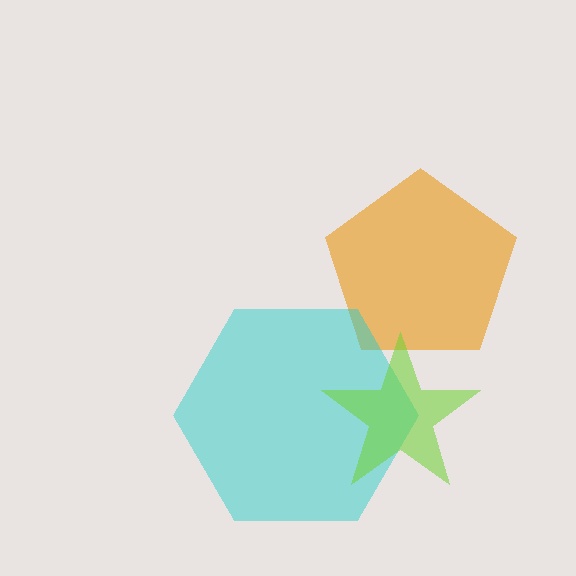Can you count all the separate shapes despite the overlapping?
Yes, there are 3 separate shapes.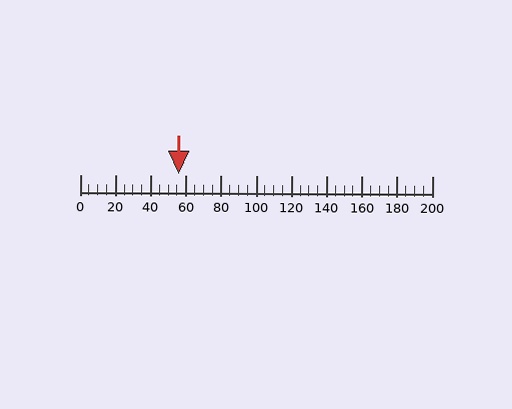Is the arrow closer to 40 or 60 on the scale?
The arrow is closer to 60.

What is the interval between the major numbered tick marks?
The major tick marks are spaced 20 units apart.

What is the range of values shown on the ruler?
The ruler shows values from 0 to 200.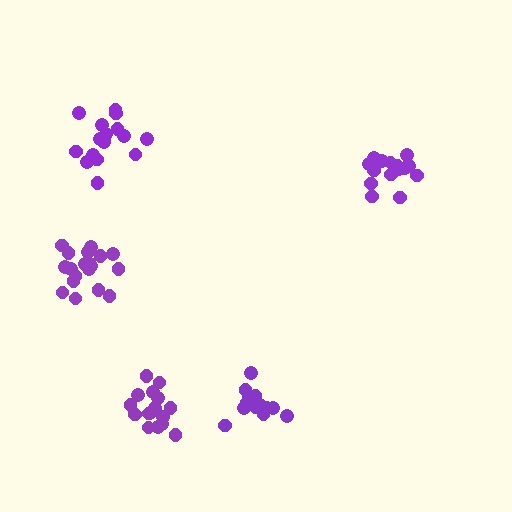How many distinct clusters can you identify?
There are 5 distinct clusters.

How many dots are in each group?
Group 1: 20 dots, Group 2: 17 dots, Group 3: 16 dots, Group 4: 17 dots, Group 5: 15 dots (85 total).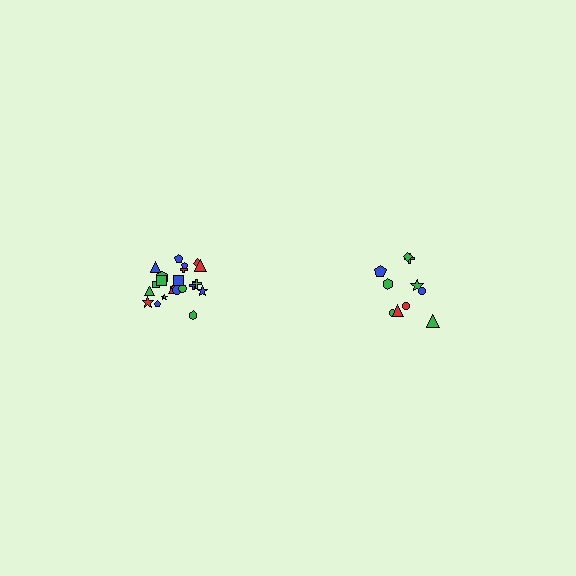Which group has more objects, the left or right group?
The left group.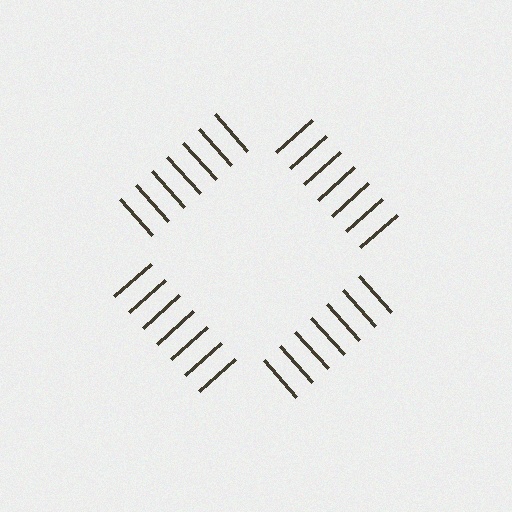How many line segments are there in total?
28 — 7 along each of the 4 edges.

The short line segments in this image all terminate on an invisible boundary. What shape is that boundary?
An illusory square — the line segments terminate on its edges but no continuous stroke is drawn.